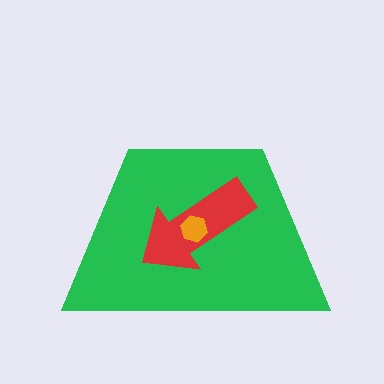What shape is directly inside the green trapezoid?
The red arrow.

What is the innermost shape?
The orange hexagon.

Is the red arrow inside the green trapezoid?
Yes.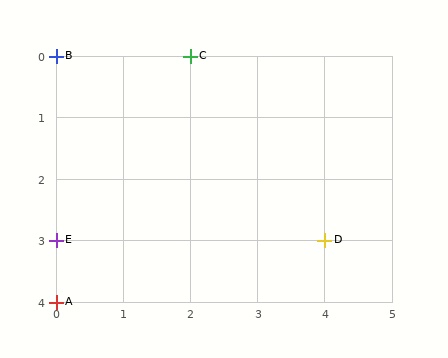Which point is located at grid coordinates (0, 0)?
Point B is at (0, 0).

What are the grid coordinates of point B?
Point B is at grid coordinates (0, 0).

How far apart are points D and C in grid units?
Points D and C are 2 columns and 3 rows apart (about 3.6 grid units diagonally).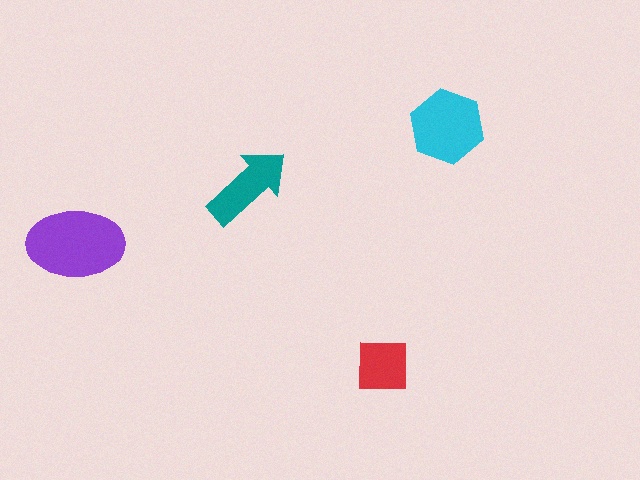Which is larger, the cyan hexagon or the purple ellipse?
The purple ellipse.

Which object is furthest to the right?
The cyan hexagon is rightmost.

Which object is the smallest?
The red square.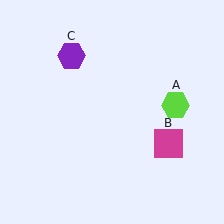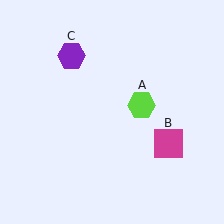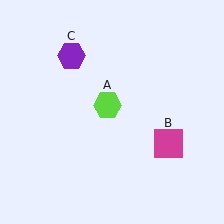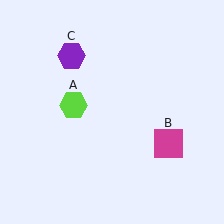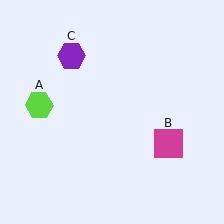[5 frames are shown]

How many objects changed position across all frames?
1 object changed position: lime hexagon (object A).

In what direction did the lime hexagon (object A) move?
The lime hexagon (object A) moved left.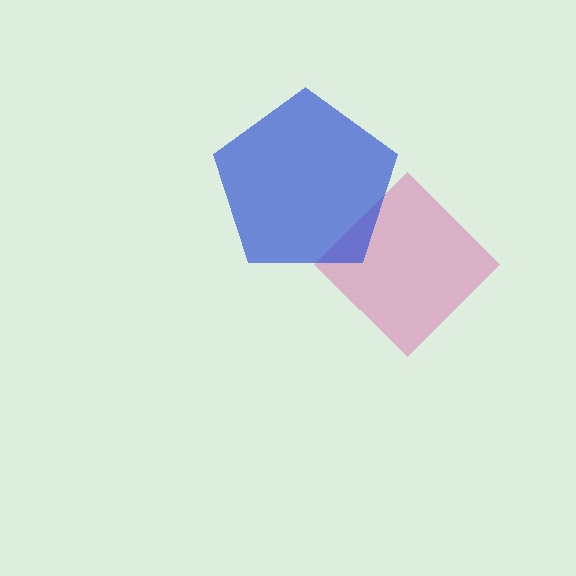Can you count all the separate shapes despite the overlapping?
Yes, there are 2 separate shapes.